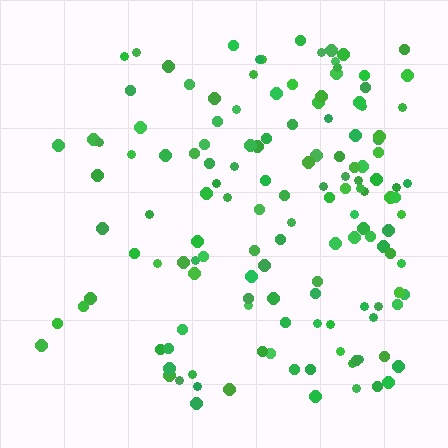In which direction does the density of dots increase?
From left to right, with the right side densest.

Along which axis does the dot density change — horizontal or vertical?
Horizontal.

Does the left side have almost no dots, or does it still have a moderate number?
Still a moderate number, just noticeably fewer than the right.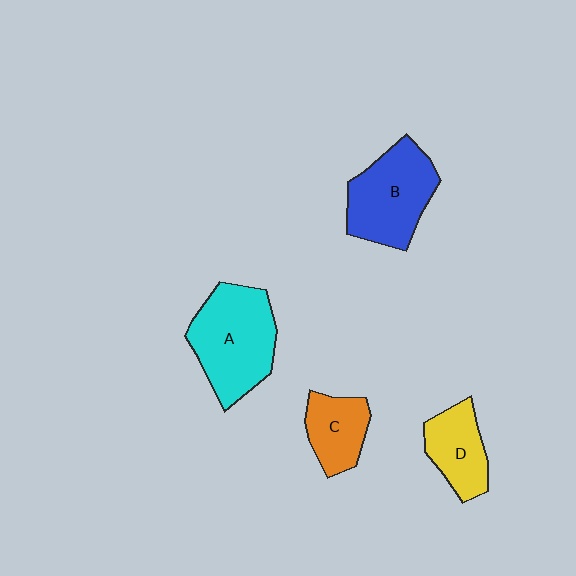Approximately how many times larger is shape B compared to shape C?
Approximately 1.7 times.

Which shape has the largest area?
Shape A (cyan).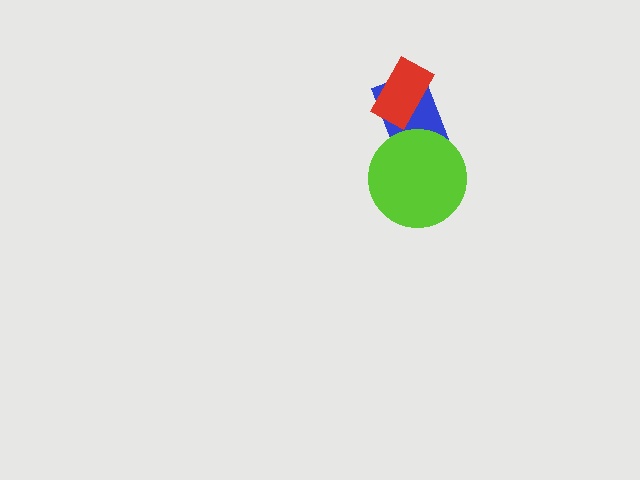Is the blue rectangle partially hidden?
Yes, it is partially covered by another shape.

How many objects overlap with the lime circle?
1 object overlaps with the lime circle.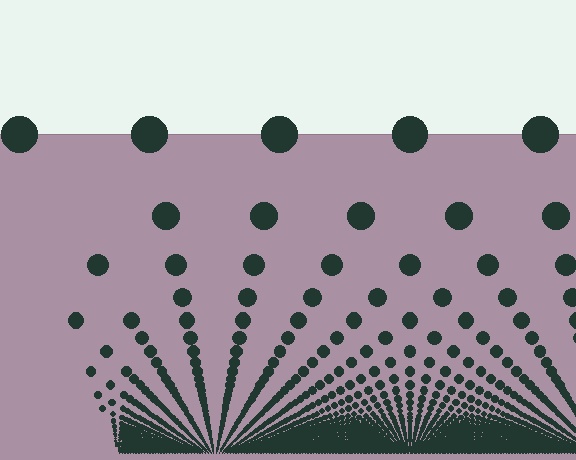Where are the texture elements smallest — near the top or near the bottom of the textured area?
Near the bottom.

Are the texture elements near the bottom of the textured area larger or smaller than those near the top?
Smaller. The gradient is inverted — elements near the bottom are smaller and denser.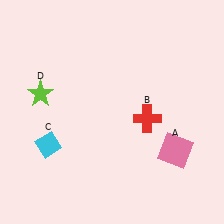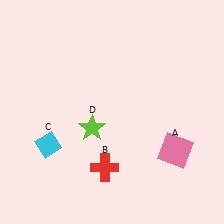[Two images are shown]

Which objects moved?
The objects that moved are: the red cross (B), the lime star (D).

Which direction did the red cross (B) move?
The red cross (B) moved down.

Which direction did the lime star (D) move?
The lime star (D) moved right.